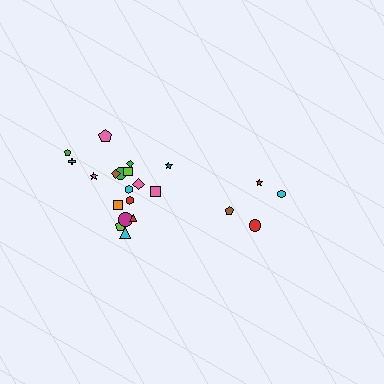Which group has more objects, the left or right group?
The left group.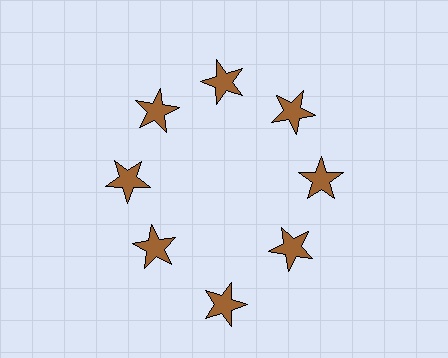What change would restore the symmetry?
The symmetry would be restored by moving it inward, back onto the ring so that all 8 stars sit at equal angles and equal distance from the center.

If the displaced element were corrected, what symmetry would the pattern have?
It would have 8-fold rotational symmetry — the pattern would map onto itself every 45 degrees.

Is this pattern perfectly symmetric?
No. The 8 brown stars are arranged in a ring, but one element near the 6 o'clock position is pushed outward from the center, breaking the 8-fold rotational symmetry.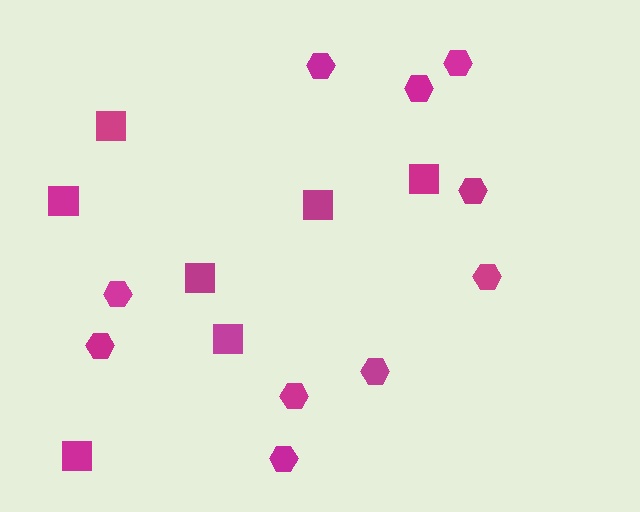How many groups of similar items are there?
There are 2 groups: one group of hexagons (10) and one group of squares (7).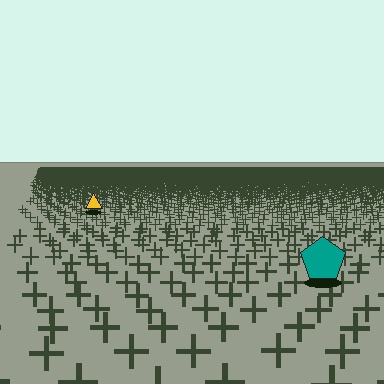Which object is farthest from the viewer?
The yellow triangle is farthest from the viewer. It appears smaller and the ground texture around it is denser.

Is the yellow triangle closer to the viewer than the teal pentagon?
No. The teal pentagon is closer — you can tell from the texture gradient: the ground texture is coarser near it.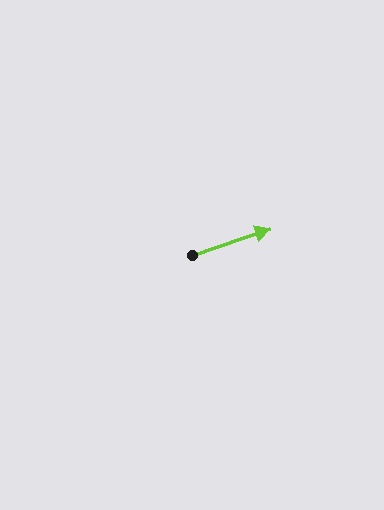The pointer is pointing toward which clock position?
Roughly 2 o'clock.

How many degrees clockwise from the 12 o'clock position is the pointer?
Approximately 72 degrees.